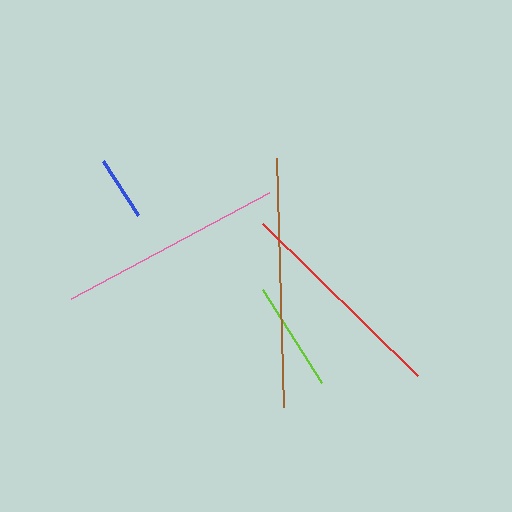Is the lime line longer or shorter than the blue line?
The lime line is longer than the blue line.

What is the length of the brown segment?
The brown segment is approximately 249 pixels long.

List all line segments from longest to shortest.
From longest to shortest: brown, pink, red, lime, blue.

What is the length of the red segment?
The red segment is approximately 217 pixels long.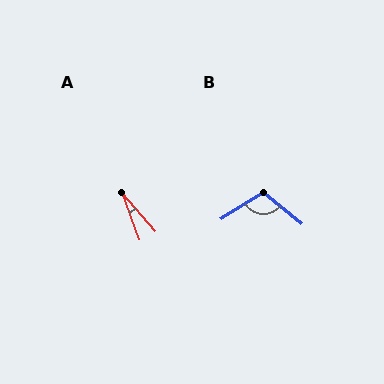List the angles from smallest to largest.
A (21°), B (109°).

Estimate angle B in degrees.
Approximately 109 degrees.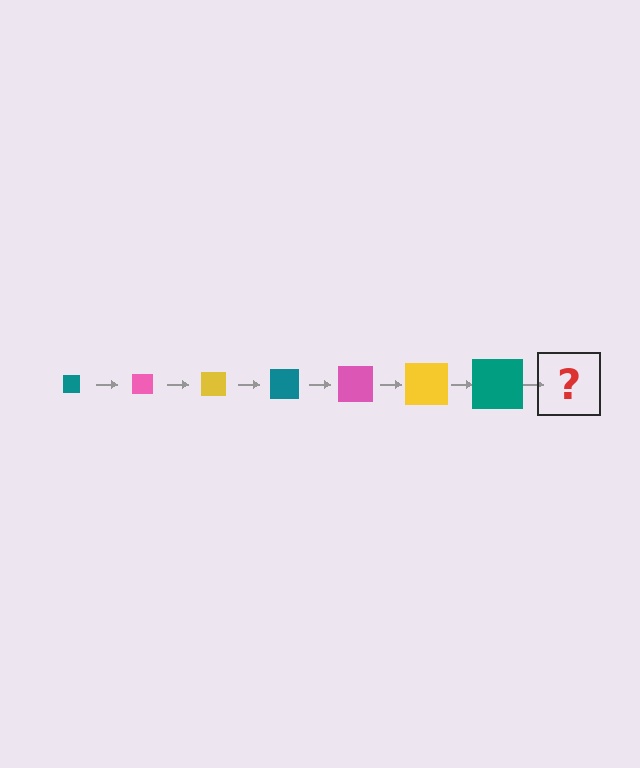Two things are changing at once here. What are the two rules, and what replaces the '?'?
The two rules are that the square grows larger each step and the color cycles through teal, pink, and yellow. The '?' should be a pink square, larger than the previous one.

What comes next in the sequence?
The next element should be a pink square, larger than the previous one.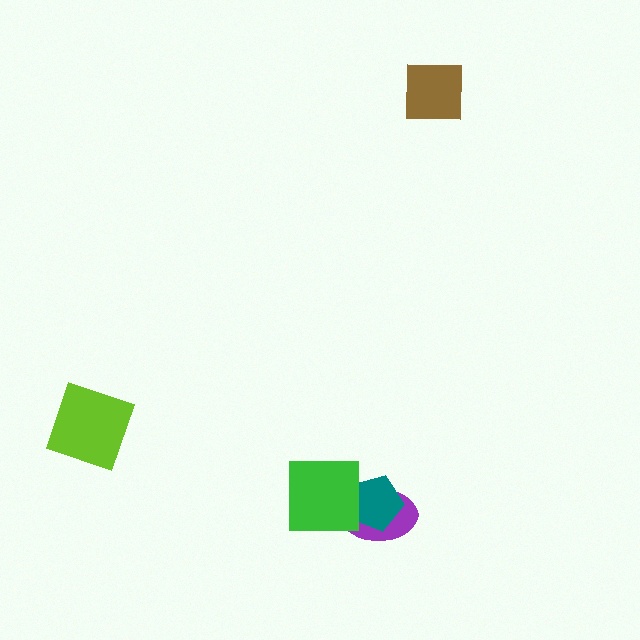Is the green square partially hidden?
No, no other shape covers it.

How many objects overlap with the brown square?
0 objects overlap with the brown square.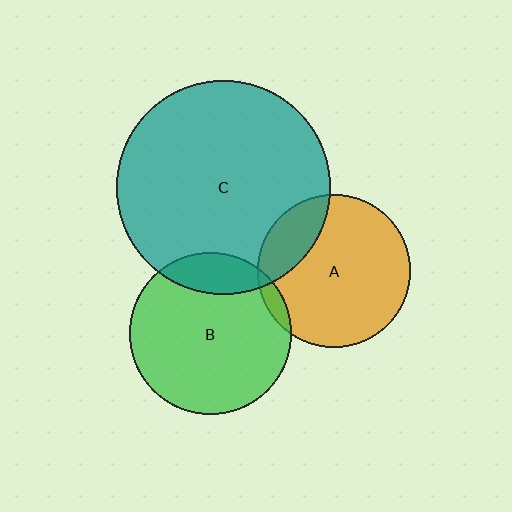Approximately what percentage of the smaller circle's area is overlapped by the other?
Approximately 15%.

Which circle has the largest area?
Circle C (teal).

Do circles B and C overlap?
Yes.